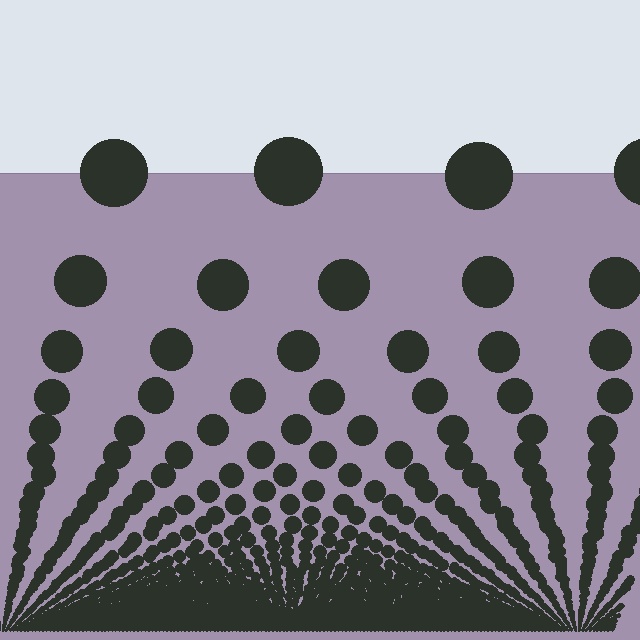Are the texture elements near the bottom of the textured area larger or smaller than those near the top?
Smaller. The gradient is inverted — elements near the bottom are smaller and denser.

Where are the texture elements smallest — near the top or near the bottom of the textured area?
Near the bottom.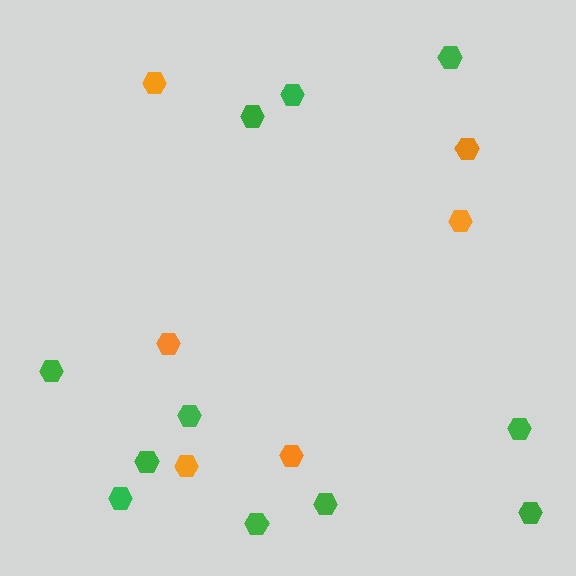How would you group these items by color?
There are 2 groups: one group of green hexagons (11) and one group of orange hexagons (6).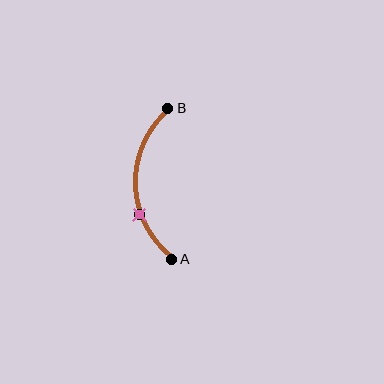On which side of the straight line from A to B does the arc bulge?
The arc bulges to the left of the straight line connecting A and B.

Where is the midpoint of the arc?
The arc midpoint is the point on the curve farthest from the straight line joining A and B. It sits to the left of that line.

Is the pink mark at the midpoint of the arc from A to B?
No. The pink mark lies on the arc but is closer to endpoint A. The arc midpoint would be at the point on the curve equidistant along the arc from both A and B.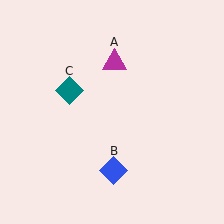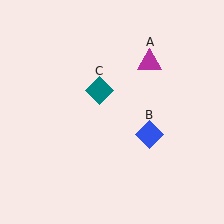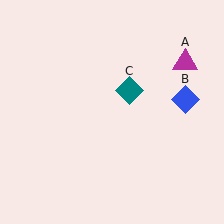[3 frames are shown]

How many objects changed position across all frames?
3 objects changed position: magenta triangle (object A), blue diamond (object B), teal diamond (object C).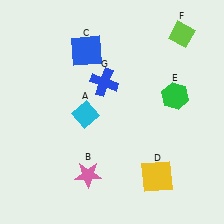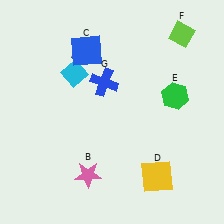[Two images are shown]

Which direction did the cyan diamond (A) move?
The cyan diamond (A) moved up.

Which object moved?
The cyan diamond (A) moved up.